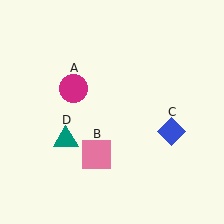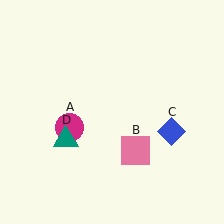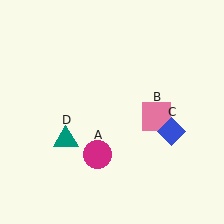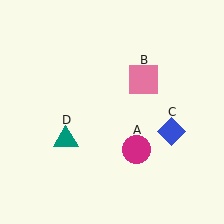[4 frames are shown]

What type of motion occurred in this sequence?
The magenta circle (object A), pink square (object B) rotated counterclockwise around the center of the scene.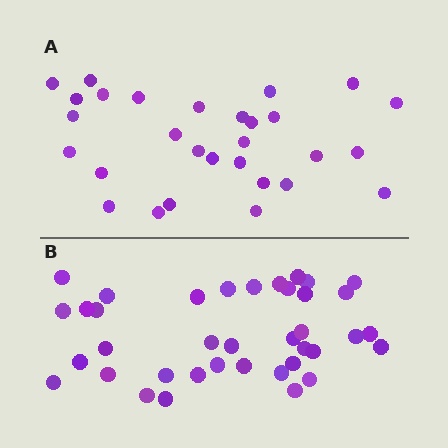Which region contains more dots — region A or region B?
Region B (the bottom region) has more dots.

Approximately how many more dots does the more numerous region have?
Region B has roughly 8 or so more dots than region A.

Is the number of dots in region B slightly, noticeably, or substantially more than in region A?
Region B has noticeably more, but not dramatically so. The ratio is roughly 1.3 to 1.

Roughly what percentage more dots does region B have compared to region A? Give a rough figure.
About 30% more.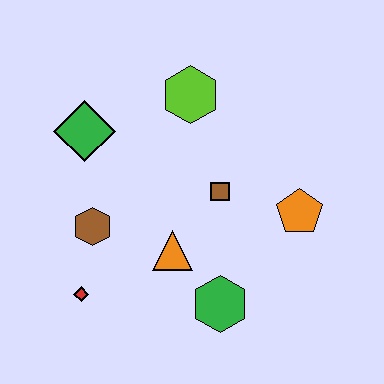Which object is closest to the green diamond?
The brown hexagon is closest to the green diamond.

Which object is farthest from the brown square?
The red diamond is farthest from the brown square.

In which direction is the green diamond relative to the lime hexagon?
The green diamond is to the left of the lime hexagon.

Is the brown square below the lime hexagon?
Yes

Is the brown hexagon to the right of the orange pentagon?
No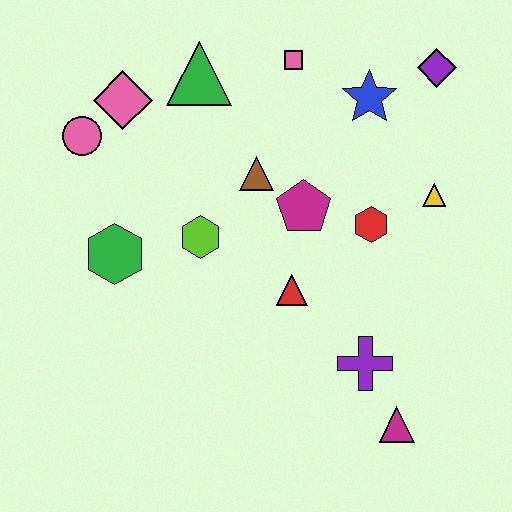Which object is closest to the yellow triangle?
The red hexagon is closest to the yellow triangle.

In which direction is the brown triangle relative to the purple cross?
The brown triangle is above the purple cross.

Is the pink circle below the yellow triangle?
No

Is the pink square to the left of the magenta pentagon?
Yes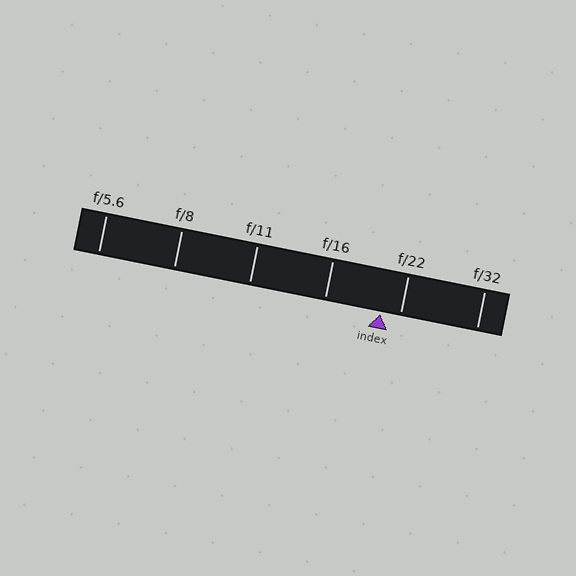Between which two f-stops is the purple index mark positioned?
The index mark is between f/16 and f/22.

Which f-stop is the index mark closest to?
The index mark is closest to f/22.